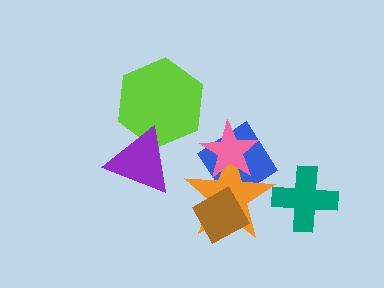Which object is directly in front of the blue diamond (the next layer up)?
The orange star is directly in front of the blue diamond.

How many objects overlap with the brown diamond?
2 objects overlap with the brown diamond.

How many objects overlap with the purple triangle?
1 object overlaps with the purple triangle.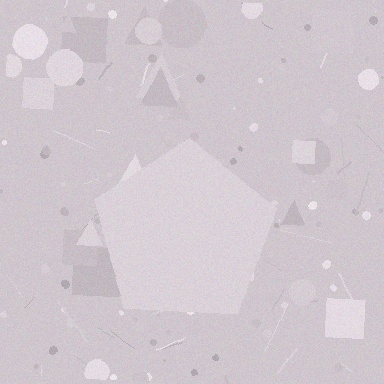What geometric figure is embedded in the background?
A pentagon is embedded in the background.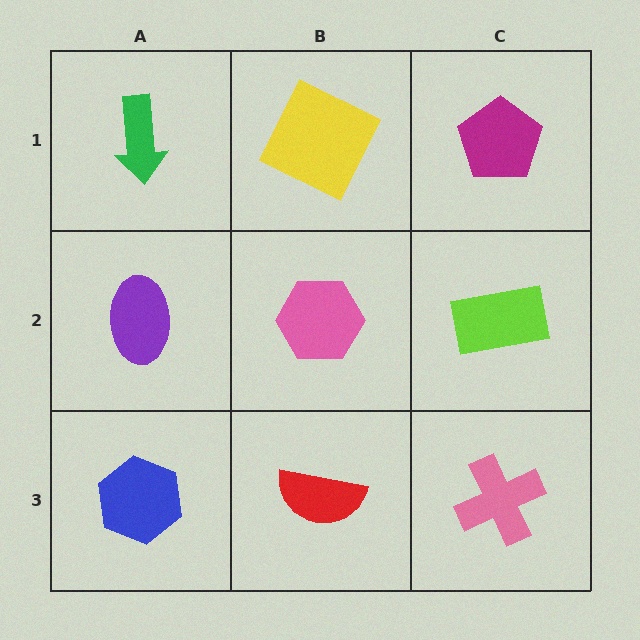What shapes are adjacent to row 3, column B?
A pink hexagon (row 2, column B), a blue hexagon (row 3, column A), a pink cross (row 3, column C).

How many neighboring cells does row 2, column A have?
3.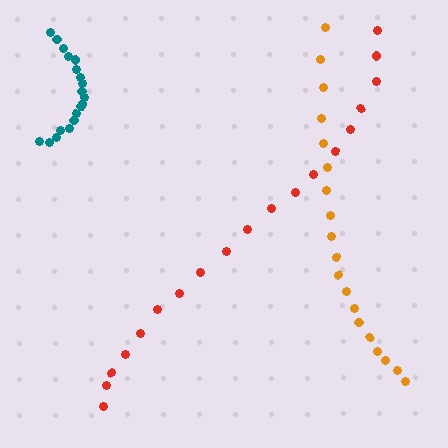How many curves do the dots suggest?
There are 3 distinct paths.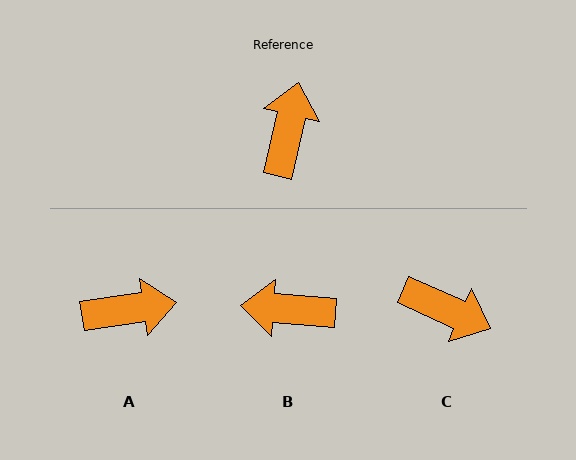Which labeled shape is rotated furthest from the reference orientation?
C, about 101 degrees away.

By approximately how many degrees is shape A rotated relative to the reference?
Approximately 69 degrees clockwise.